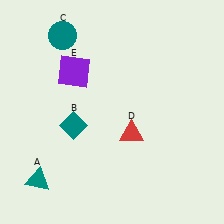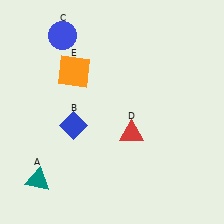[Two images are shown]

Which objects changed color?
B changed from teal to blue. C changed from teal to blue. E changed from purple to orange.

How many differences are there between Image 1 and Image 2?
There are 3 differences between the two images.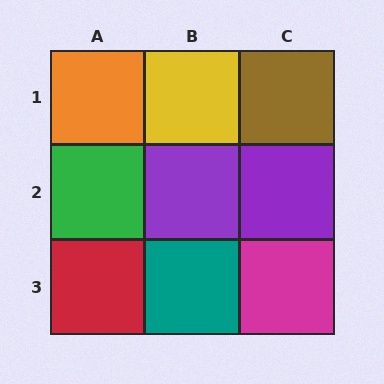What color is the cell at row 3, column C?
Magenta.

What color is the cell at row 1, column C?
Brown.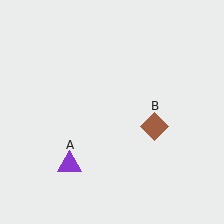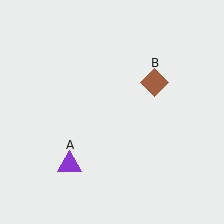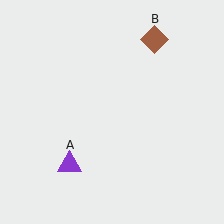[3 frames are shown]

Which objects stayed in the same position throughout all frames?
Purple triangle (object A) remained stationary.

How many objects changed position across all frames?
1 object changed position: brown diamond (object B).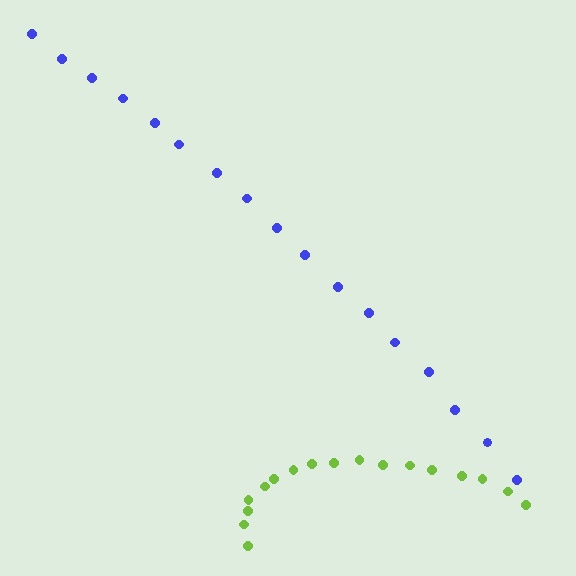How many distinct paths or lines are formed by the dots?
There are 2 distinct paths.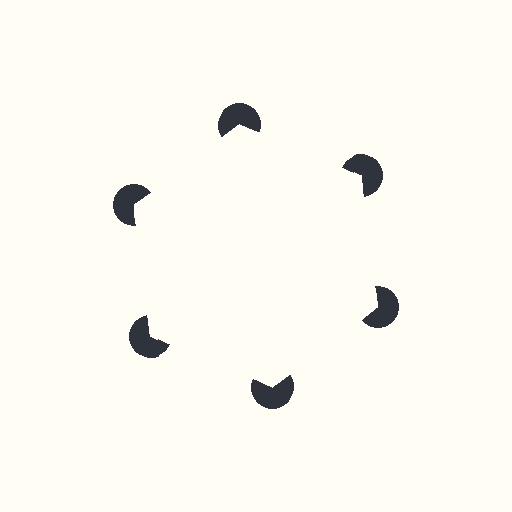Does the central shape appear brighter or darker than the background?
It typically appears slightly brighter than the background, even though no actual brightness change is drawn.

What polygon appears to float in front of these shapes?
An illusory hexagon — its edges are inferred from the aligned wedge cuts in the pac-man discs, not physically drawn.